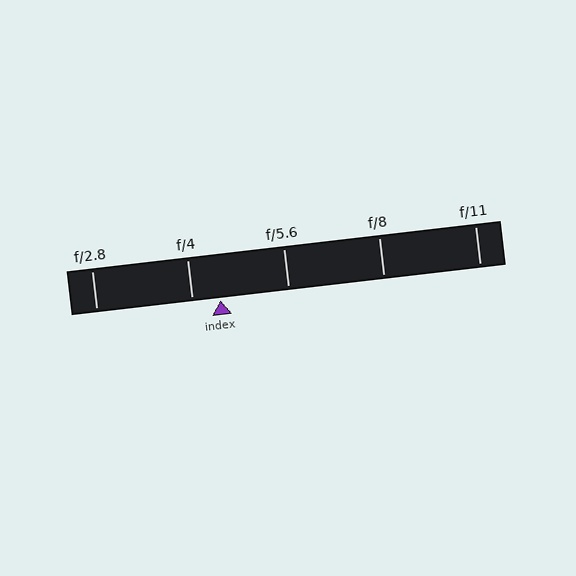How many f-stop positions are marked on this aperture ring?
There are 5 f-stop positions marked.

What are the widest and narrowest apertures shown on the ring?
The widest aperture shown is f/2.8 and the narrowest is f/11.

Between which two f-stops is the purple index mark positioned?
The index mark is between f/4 and f/5.6.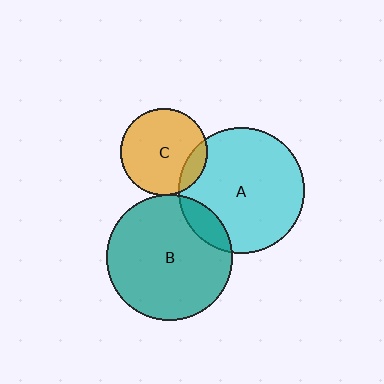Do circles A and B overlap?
Yes.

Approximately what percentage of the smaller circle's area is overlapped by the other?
Approximately 10%.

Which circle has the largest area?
Circle B (teal).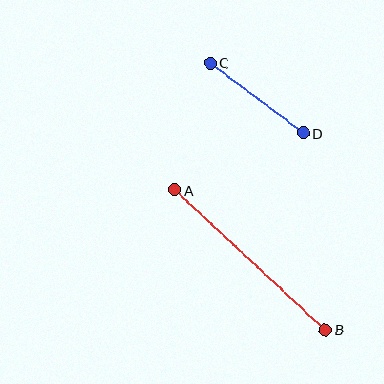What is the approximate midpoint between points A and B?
The midpoint is at approximately (250, 260) pixels.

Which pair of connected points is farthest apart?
Points A and B are farthest apart.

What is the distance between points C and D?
The distance is approximately 116 pixels.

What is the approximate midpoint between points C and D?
The midpoint is at approximately (257, 98) pixels.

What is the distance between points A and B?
The distance is approximately 205 pixels.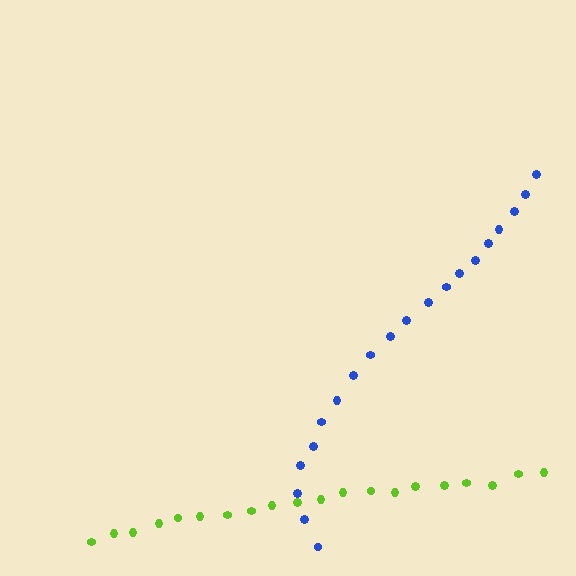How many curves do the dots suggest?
There are 2 distinct paths.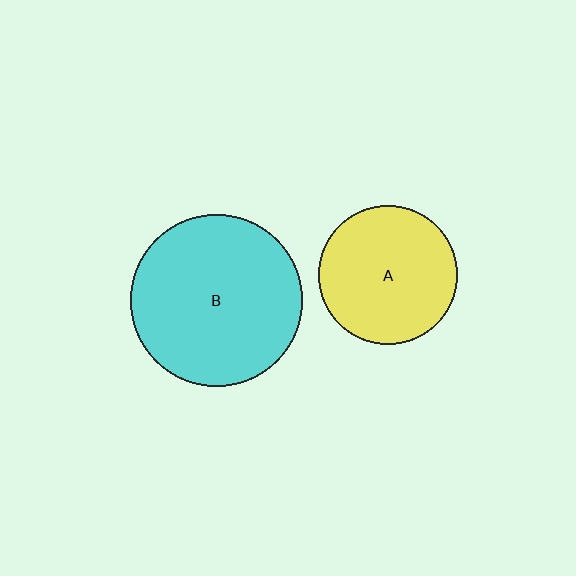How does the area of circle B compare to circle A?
Approximately 1.5 times.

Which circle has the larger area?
Circle B (cyan).